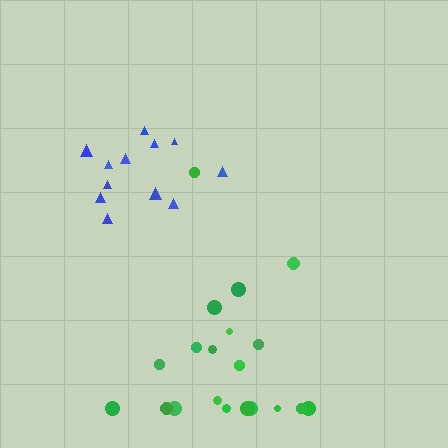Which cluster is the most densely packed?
Green.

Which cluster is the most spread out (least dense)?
Blue.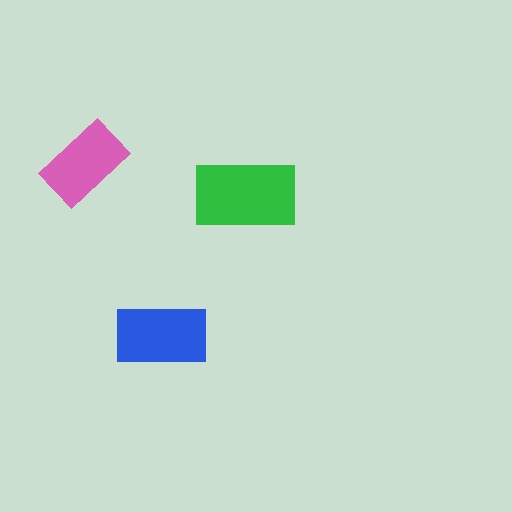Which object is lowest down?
The blue rectangle is bottommost.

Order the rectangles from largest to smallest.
the green one, the blue one, the pink one.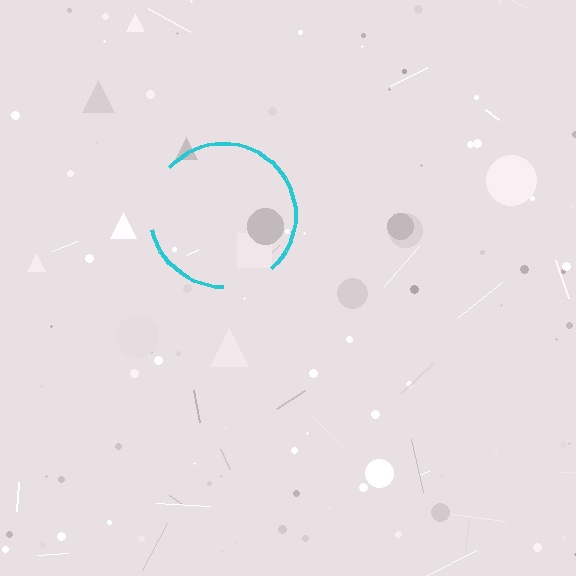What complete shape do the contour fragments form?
The contour fragments form a circle.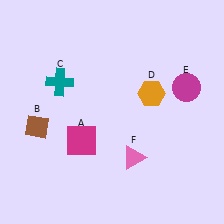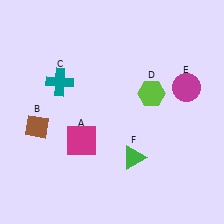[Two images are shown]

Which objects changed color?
D changed from orange to lime. F changed from pink to green.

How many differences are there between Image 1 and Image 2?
There are 2 differences between the two images.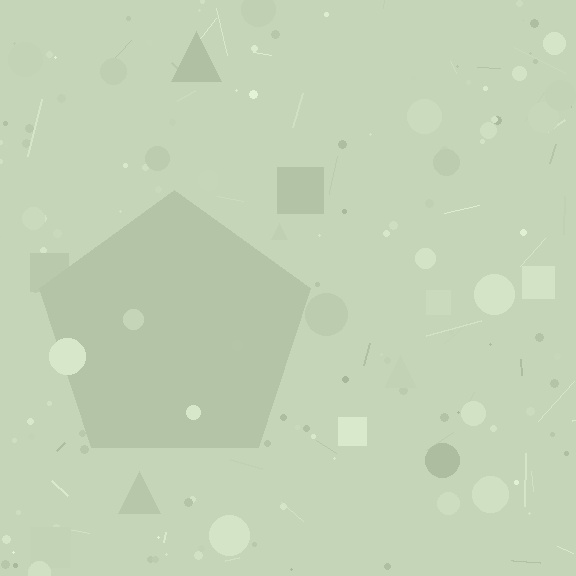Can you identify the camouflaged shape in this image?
The camouflaged shape is a pentagon.